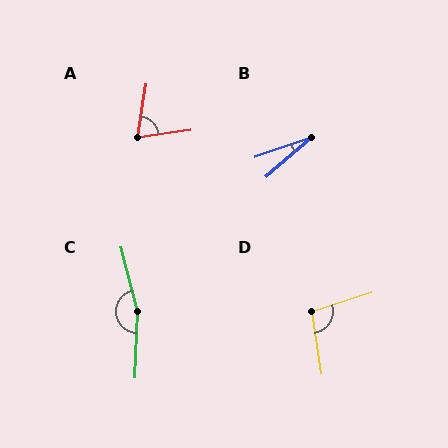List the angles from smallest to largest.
B (22°), A (73°), D (99°), C (163°).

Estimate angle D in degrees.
Approximately 99 degrees.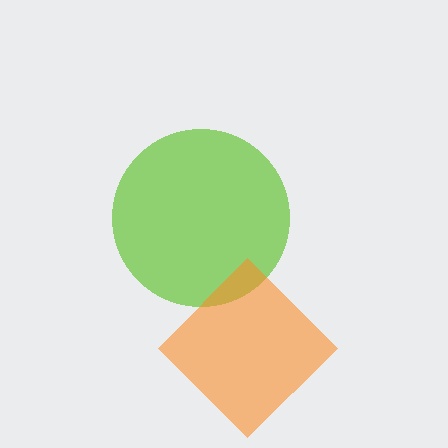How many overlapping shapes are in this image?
There are 2 overlapping shapes in the image.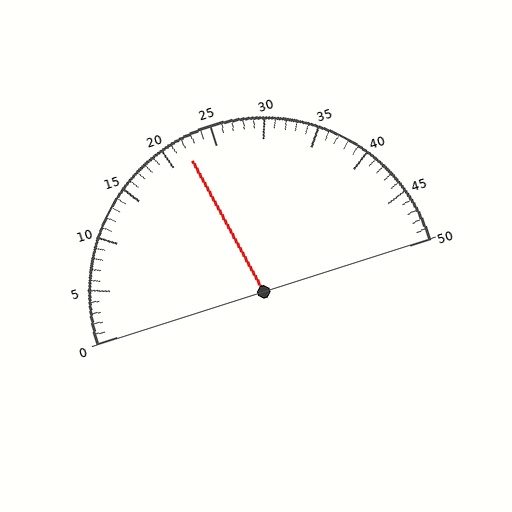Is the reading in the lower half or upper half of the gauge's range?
The reading is in the lower half of the range (0 to 50).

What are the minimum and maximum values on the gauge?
The gauge ranges from 0 to 50.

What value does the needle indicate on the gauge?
The needle indicates approximately 22.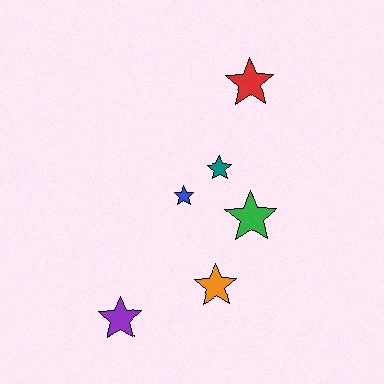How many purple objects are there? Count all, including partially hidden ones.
There is 1 purple object.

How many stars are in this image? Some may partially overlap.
There are 6 stars.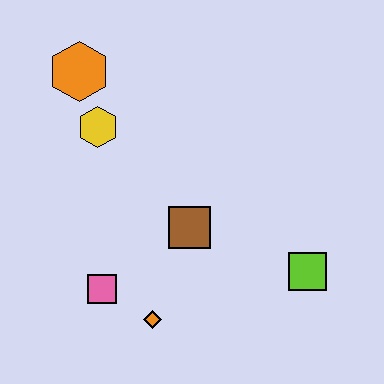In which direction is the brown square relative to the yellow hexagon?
The brown square is below the yellow hexagon.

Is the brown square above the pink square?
Yes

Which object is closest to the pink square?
The orange diamond is closest to the pink square.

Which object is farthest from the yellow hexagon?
The lime square is farthest from the yellow hexagon.